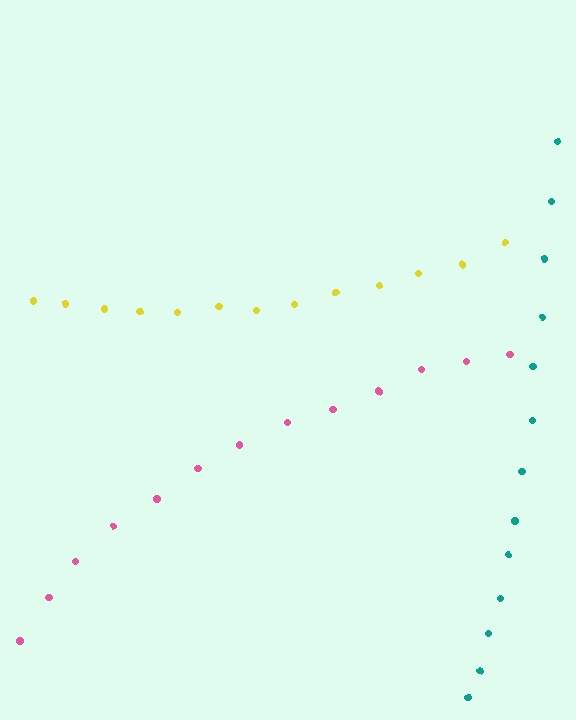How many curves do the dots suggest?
There are 3 distinct paths.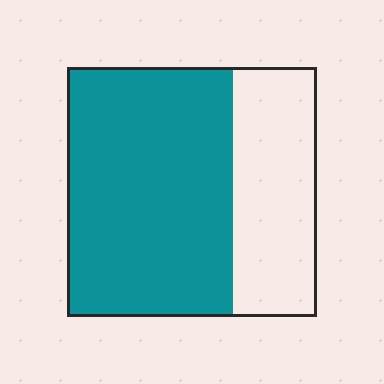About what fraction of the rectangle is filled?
About two thirds (2/3).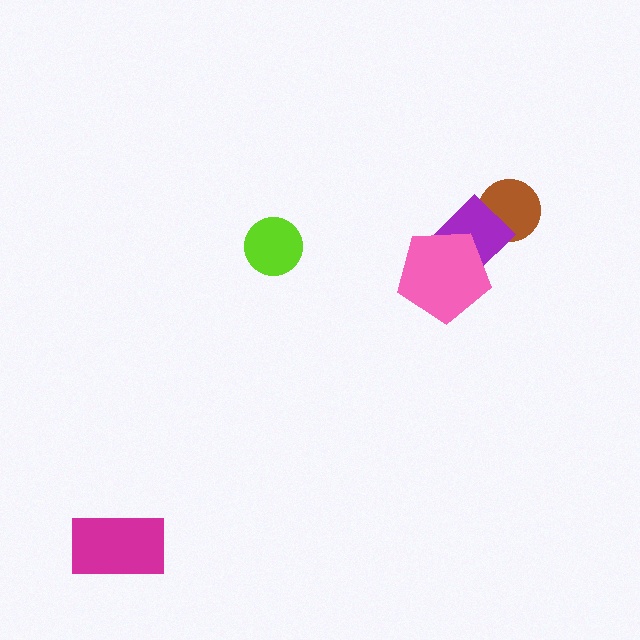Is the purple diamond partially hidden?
Yes, it is partially covered by another shape.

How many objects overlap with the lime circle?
0 objects overlap with the lime circle.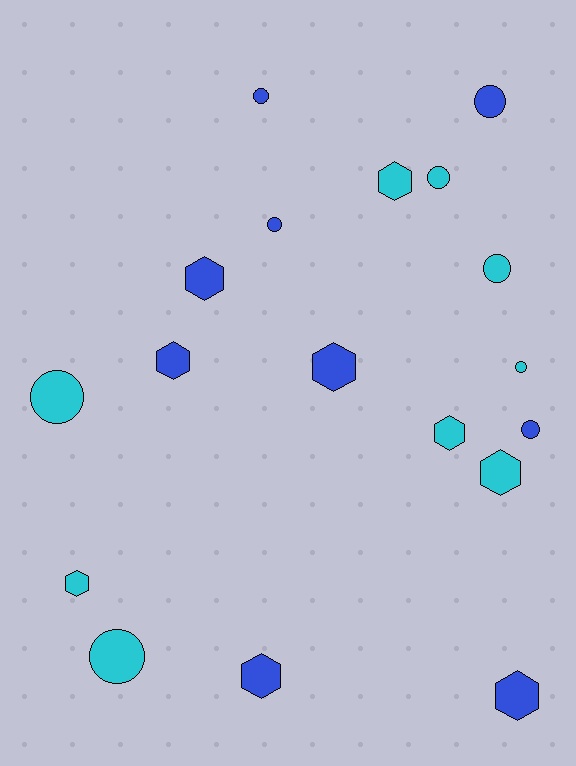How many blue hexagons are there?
There are 5 blue hexagons.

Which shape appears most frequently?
Circle, with 9 objects.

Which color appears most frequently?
Blue, with 9 objects.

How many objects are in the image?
There are 18 objects.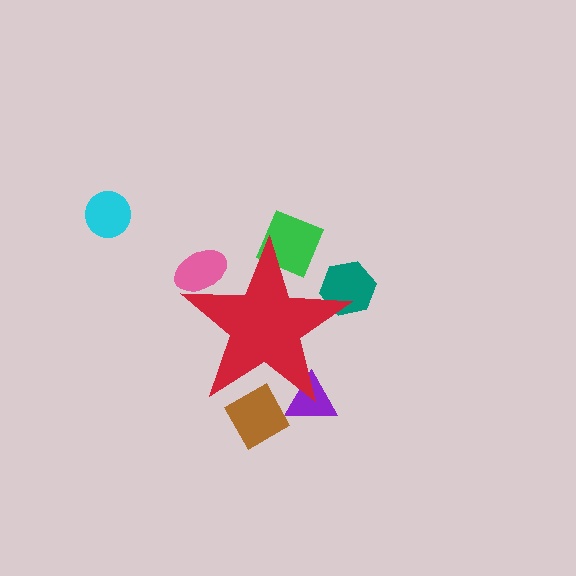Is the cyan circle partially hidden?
No, the cyan circle is fully visible.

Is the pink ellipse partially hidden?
Yes, the pink ellipse is partially hidden behind the red star.